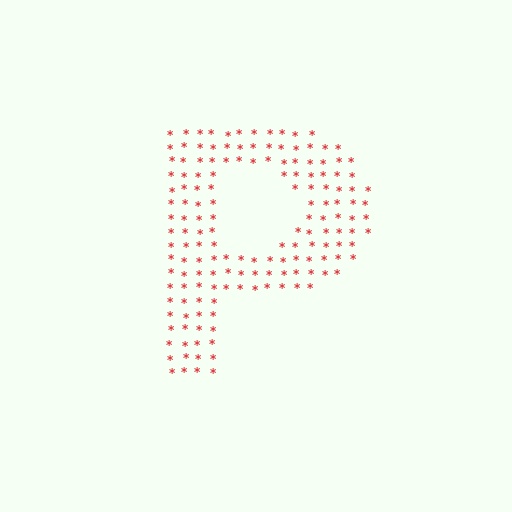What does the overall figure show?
The overall figure shows the letter P.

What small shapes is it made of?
It is made of small asterisks.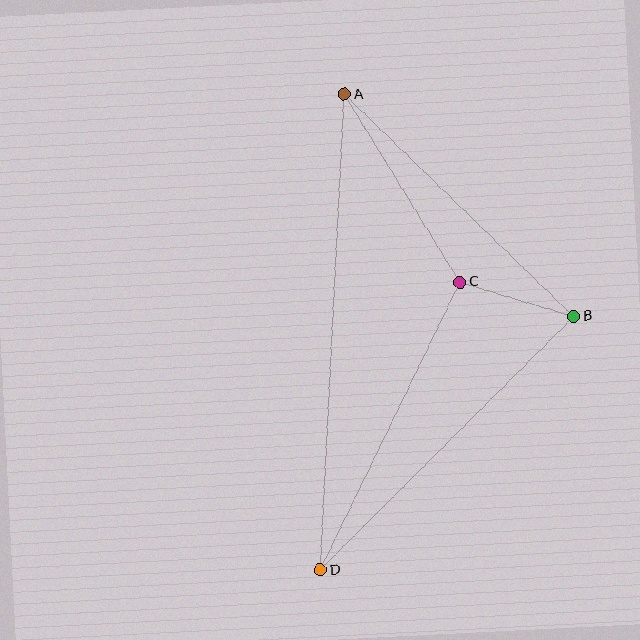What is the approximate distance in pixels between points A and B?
The distance between A and B is approximately 319 pixels.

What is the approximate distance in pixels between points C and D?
The distance between C and D is approximately 320 pixels.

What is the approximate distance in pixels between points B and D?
The distance between B and D is approximately 359 pixels.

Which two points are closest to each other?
Points B and C are closest to each other.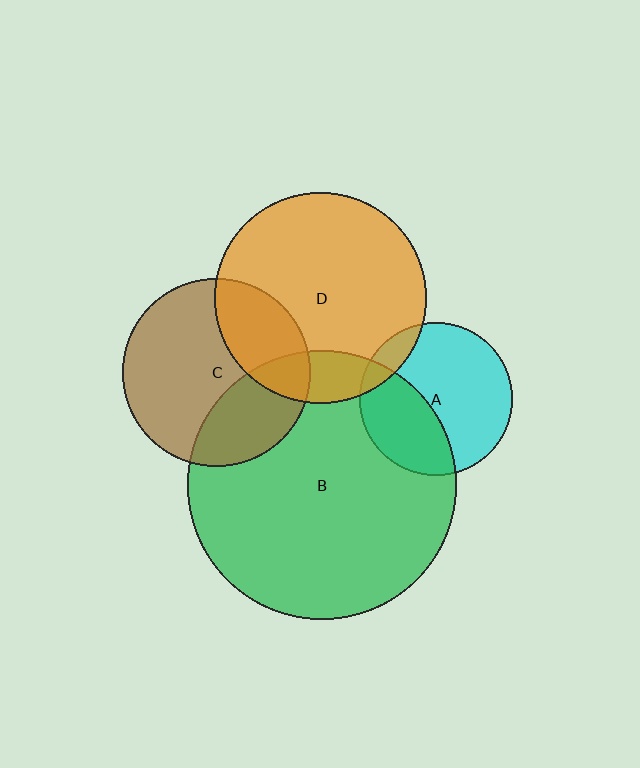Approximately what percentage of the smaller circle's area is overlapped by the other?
Approximately 30%.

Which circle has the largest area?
Circle B (green).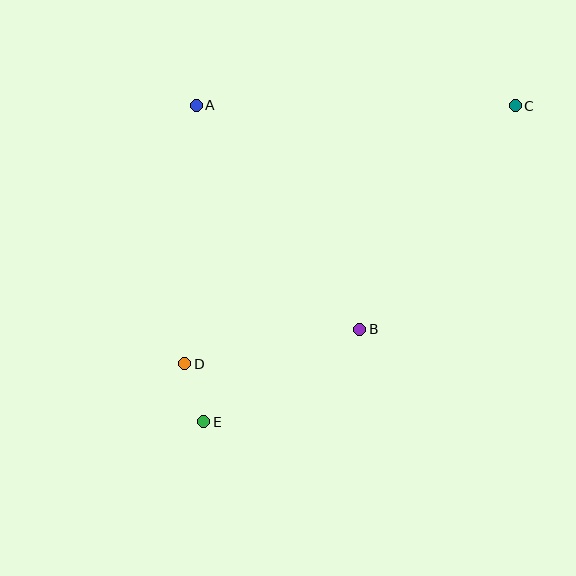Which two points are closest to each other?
Points D and E are closest to each other.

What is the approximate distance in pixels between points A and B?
The distance between A and B is approximately 277 pixels.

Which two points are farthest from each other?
Points C and E are farthest from each other.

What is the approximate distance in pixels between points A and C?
The distance between A and C is approximately 319 pixels.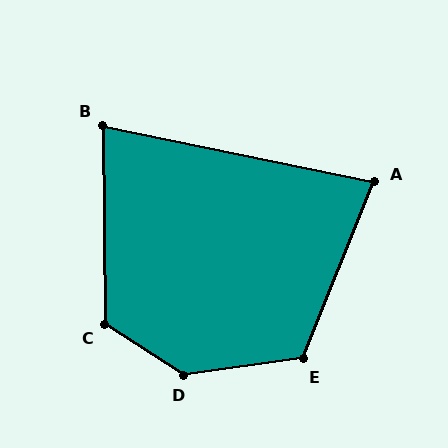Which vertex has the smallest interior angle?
B, at approximately 78 degrees.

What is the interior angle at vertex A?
Approximately 80 degrees (acute).